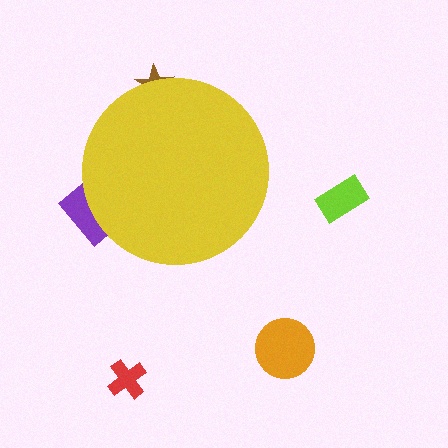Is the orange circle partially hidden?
No, the orange circle is fully visible.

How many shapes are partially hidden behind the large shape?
2 shapes are partially hidden.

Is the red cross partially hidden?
No, the red cross is fully visible.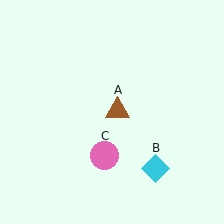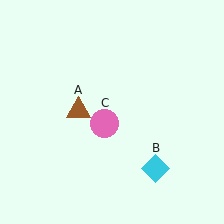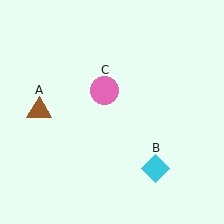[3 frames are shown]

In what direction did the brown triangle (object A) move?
The brown triangle (object A) moved left.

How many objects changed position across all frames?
2 objects changed position: brown triangle (object A), pink circle (object C).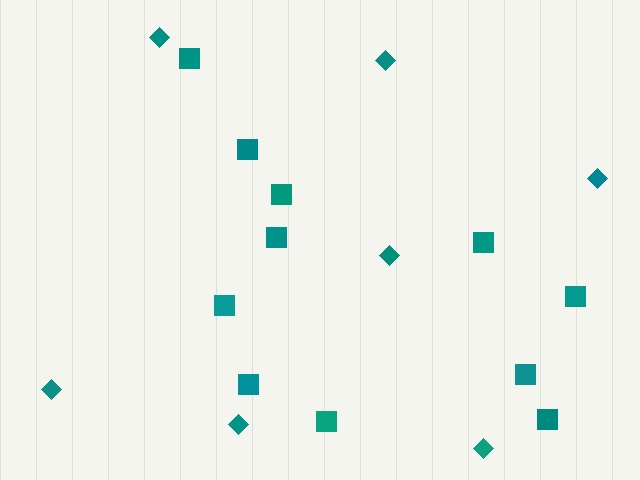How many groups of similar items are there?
There are 2 groups: one group of squares (11) and one group of diamonds (7).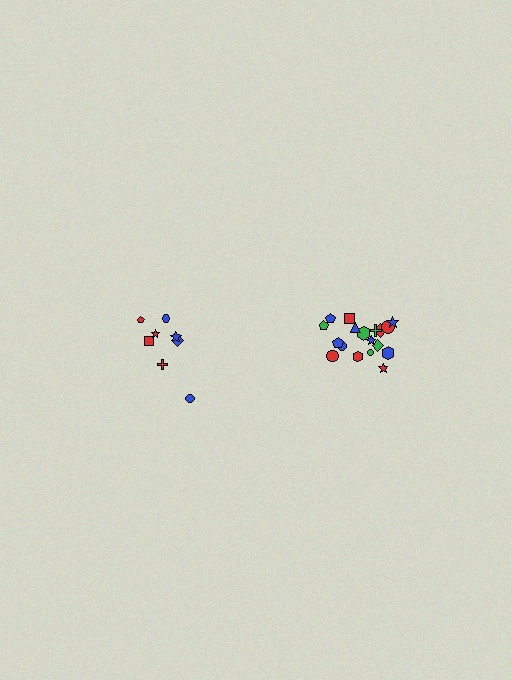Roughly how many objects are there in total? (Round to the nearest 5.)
Roughly 25 objects in total.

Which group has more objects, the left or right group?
The right group.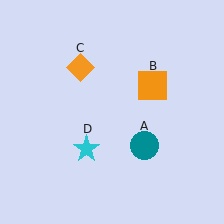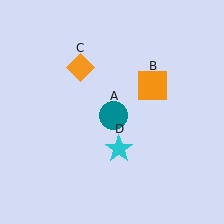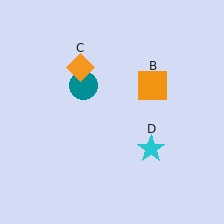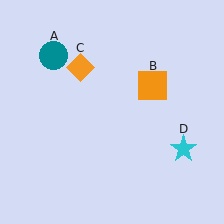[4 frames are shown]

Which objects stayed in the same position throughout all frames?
Orange square (object B) and orange diamond (object C) remained stationary.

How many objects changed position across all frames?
2 objects changed position: teal circle (object A), cyan star (object D).